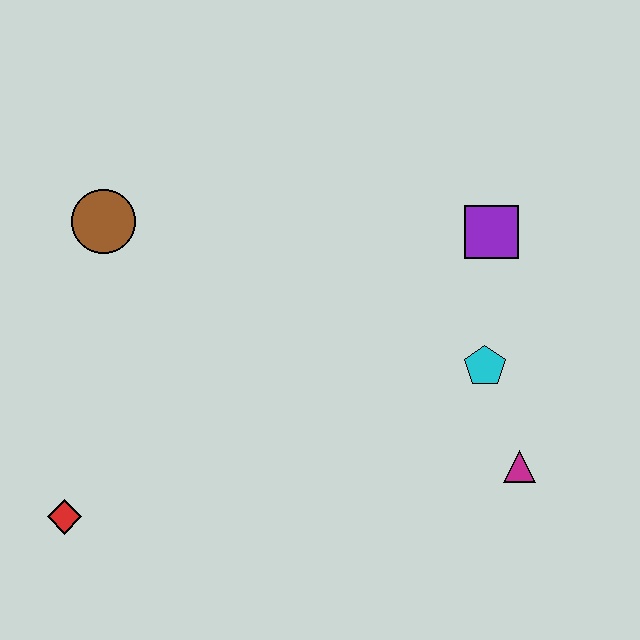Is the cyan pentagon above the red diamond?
Yes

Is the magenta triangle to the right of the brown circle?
Yes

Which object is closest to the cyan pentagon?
The magenta triangle is closest to the cyan pentagon.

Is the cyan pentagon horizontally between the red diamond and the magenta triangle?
Yes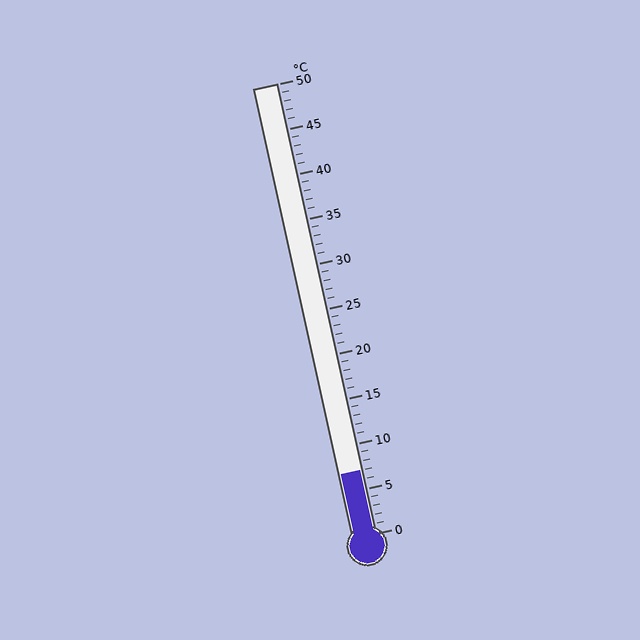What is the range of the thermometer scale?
The thermometer scale ranges from 0°C to 50°C.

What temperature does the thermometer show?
The thermometer shows approximately 7°C.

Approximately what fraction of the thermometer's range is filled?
The thermometer is filled to approximately 15% of its range.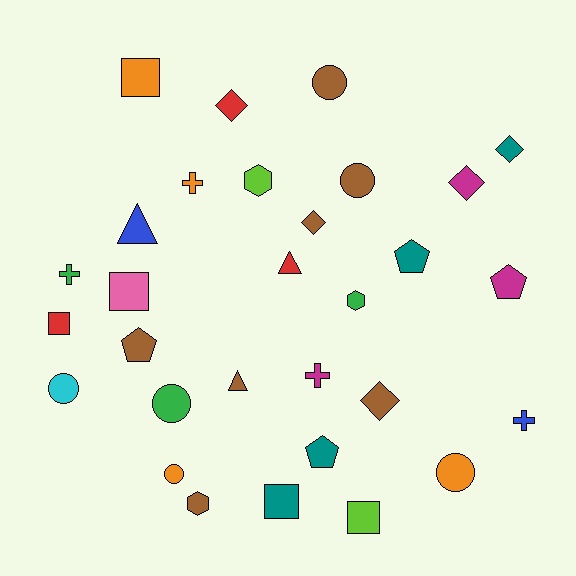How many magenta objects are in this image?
There are 3 magenta objects.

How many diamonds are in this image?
There are 5 diamonds.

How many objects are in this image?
There are 30 objects.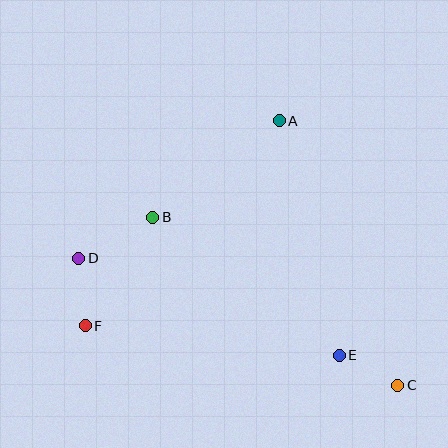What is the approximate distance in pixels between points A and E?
The distance between A and E is approximately 242 pixels.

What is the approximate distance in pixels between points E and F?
The distance between E and F is approximately 256 pixels.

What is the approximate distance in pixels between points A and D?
The distance between A and D is approximately 243 pixels.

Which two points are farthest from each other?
Points C and D are farthest from each other.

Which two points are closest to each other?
Points C and E are closest to each other.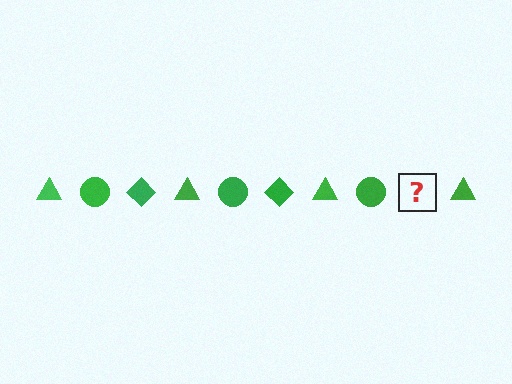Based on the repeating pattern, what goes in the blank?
The blank should be a green diamond.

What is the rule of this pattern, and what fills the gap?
The rule is that the pattern cycles through triangle, circle, diamond shapes in green. The gap should be filled with a green diamond.